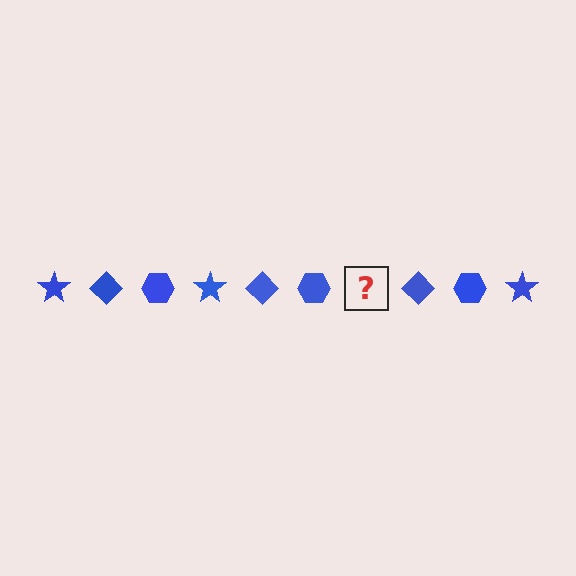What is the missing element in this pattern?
The missing element is a blue star.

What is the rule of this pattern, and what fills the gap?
The rule is that the pattern cycles through star, diamond, hexagon shapes in blue. The gap should be filled with a blue star.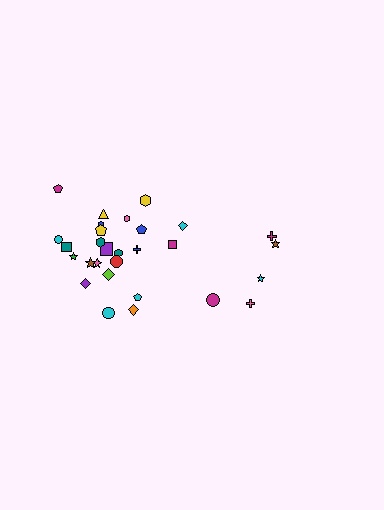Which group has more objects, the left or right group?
The left group.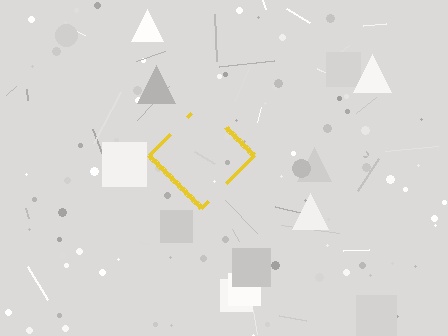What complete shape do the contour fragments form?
The contour fragments form a diamond.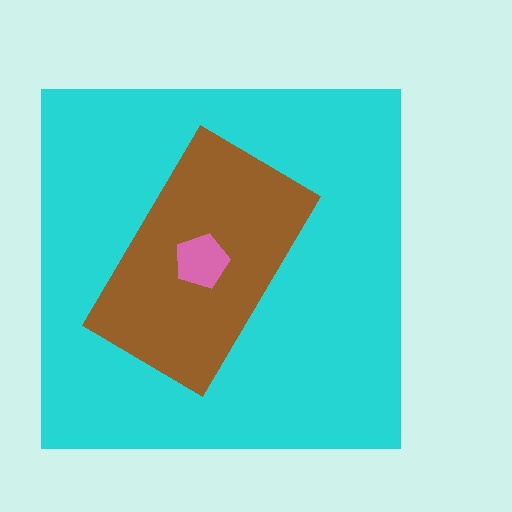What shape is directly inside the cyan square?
The brown rectangle.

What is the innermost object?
The pink pentagon.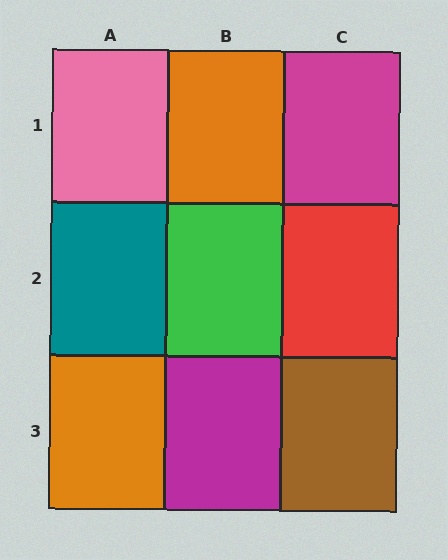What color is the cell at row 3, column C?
Brown.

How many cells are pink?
1 cell is pink.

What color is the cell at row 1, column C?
Magenta.